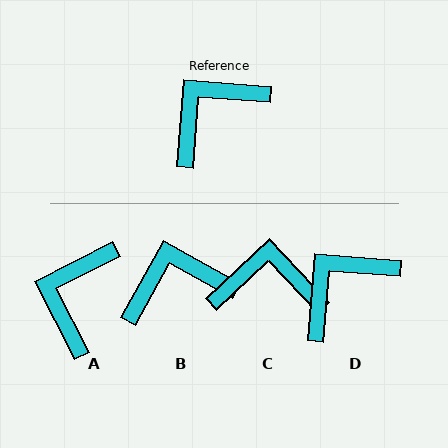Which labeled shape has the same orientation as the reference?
D.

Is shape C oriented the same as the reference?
No, it is off by about 42 degrees.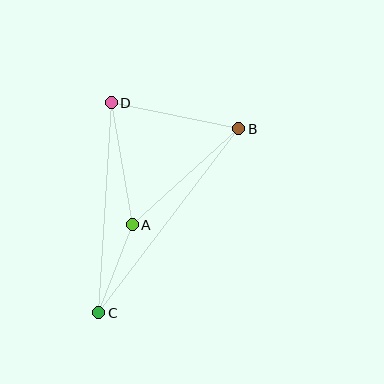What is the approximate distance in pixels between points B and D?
The distance between B and D is approximately 130 pixels.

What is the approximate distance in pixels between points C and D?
The distance between C and D is approximately 211 pixels.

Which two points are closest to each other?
Points A and C are closest to each other.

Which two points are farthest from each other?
Points B and C are farthest from each other.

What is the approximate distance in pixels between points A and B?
The distance between A and B is approximately 143 pixels.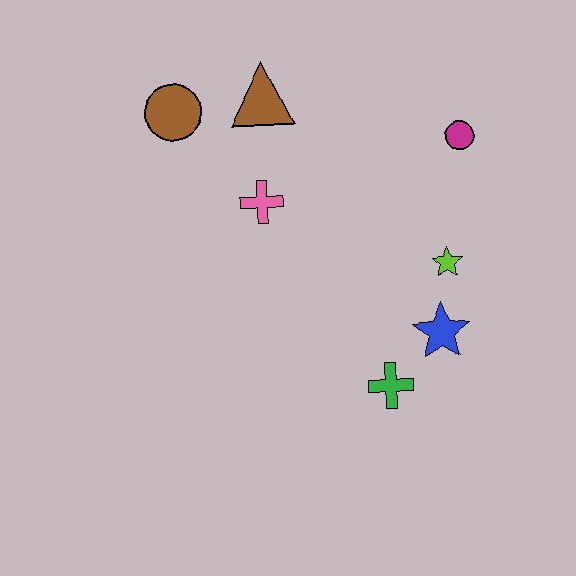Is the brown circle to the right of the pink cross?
No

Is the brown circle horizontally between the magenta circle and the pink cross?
No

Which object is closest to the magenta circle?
The lime star is closest to the magenta circle.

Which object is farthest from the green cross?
The brown circle is farthest from the green cross.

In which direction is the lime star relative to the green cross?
The lime star is above the green cross.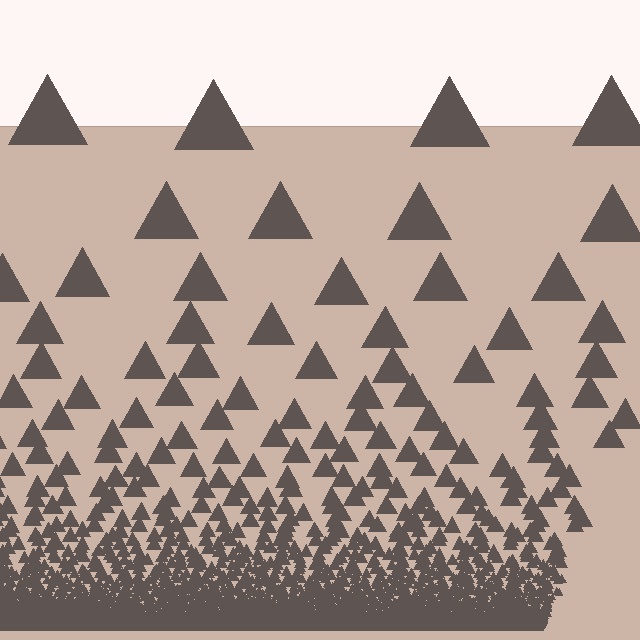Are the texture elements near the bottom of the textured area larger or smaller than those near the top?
Smaller. The gradient is inverted — elements near the bottom are smaller and denser.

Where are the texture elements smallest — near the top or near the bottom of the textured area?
Near the bottom.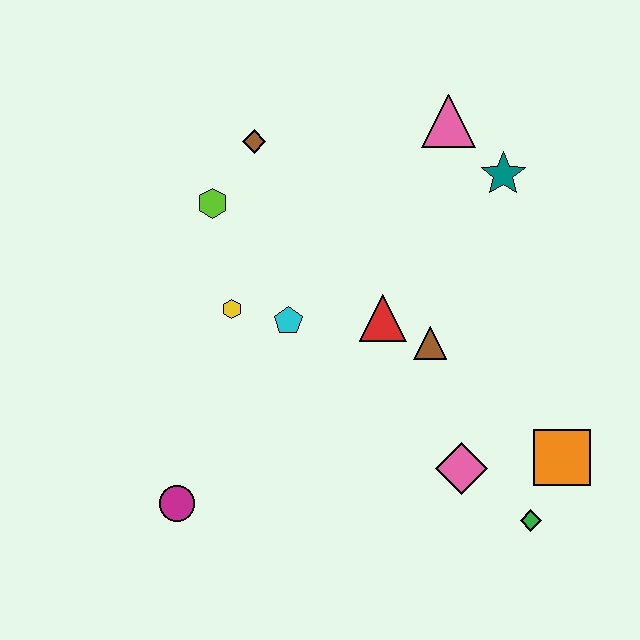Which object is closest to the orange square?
The green diamond is closest to the orange square.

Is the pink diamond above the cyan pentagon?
No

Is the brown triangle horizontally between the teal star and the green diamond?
No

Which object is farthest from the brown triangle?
The magenta circle is farthest from the brown triangle.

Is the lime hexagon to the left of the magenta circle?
No